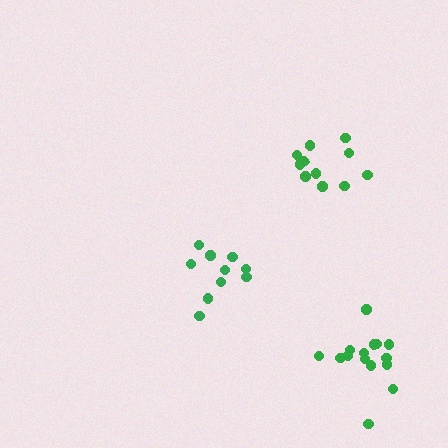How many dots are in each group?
Group 1: 11 dots, Group 2: 10 dots, Group 3: 15 dots (36 total).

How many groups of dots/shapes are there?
There are 3 groups.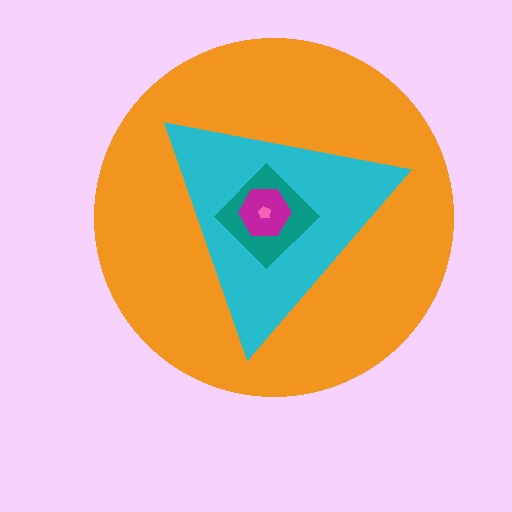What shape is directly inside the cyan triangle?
The teal diamond.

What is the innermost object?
The pink pentagon.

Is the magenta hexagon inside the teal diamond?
Yes.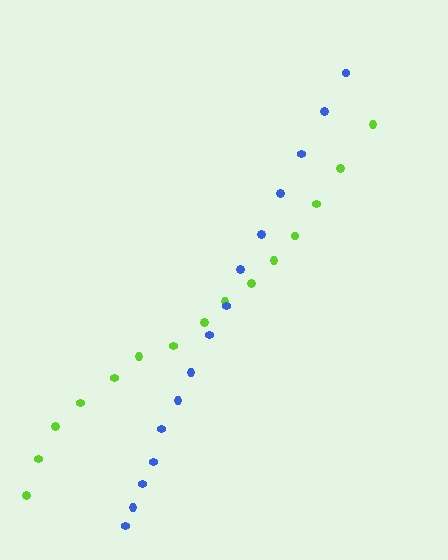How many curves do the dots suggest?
There are 2 distinct paths.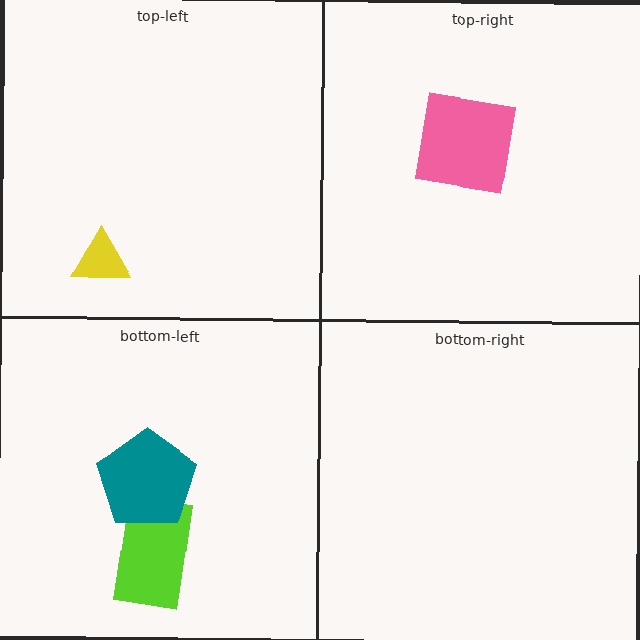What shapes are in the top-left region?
The yellow triangle.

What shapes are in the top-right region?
The pink square.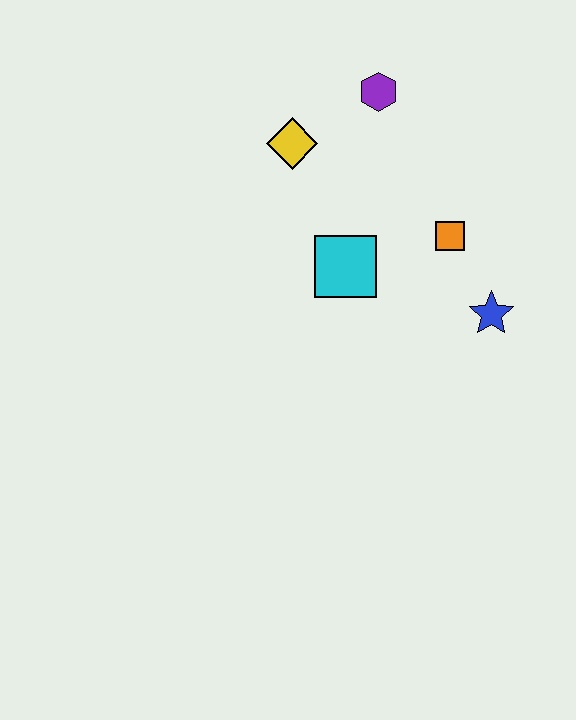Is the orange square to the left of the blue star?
Yes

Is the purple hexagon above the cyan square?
Yes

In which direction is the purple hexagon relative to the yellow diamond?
The purple hexagon is to the right of the yellow diamond.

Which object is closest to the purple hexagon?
The yellow diamond is closest to the purple hexagon.